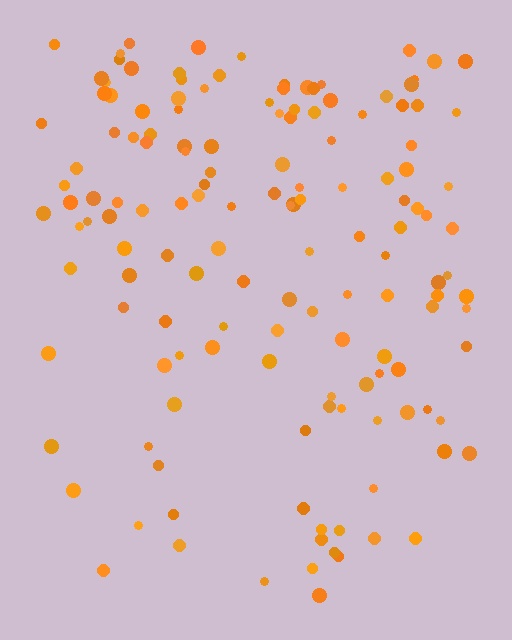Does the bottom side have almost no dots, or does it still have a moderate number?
Still a moderate number, just noticeably fewer than the top.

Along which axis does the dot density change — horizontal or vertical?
Vertical.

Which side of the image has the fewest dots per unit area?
The bottom.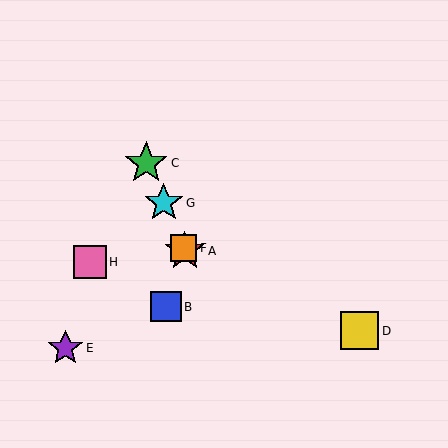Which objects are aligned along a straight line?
Objects A, C, F, G are aligned along a straight line.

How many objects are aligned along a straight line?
4 objects (A, C, F, G) are aligned along a straight line.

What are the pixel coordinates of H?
Object H is at (90, 262).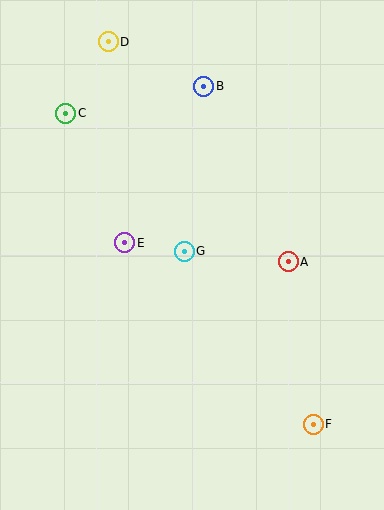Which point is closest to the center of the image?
Point G at (184, 251) is closest to the center.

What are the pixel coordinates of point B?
Point B is at (204, 86).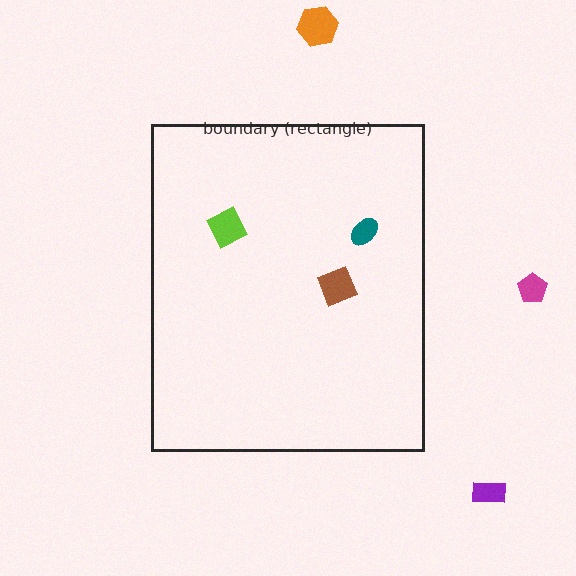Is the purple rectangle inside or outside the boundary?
Outside.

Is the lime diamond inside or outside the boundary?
Inside.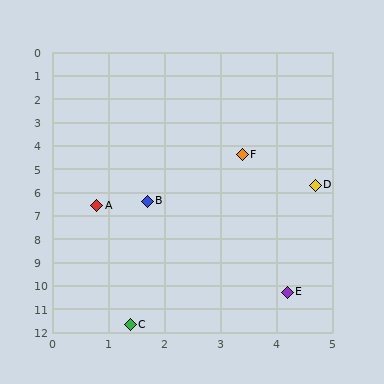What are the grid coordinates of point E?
Point E is at approximately (4.2, 10.3).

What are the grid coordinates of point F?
Point F is at approximately (3.4, 4.4).